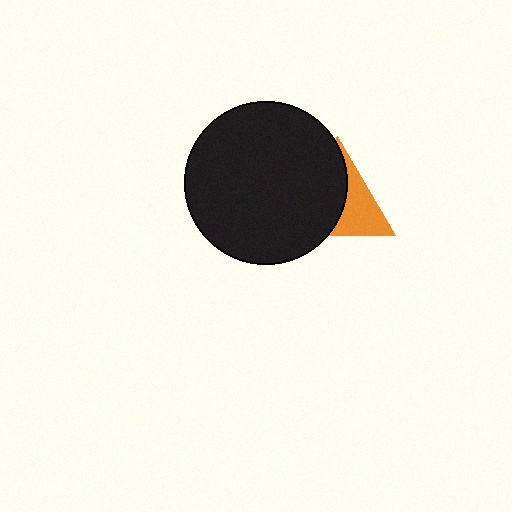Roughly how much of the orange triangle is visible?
A small part of it is visible (roughly 42%).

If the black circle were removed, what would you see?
You would see the complete orange triangle.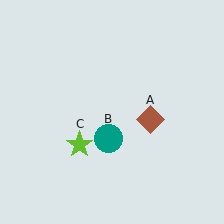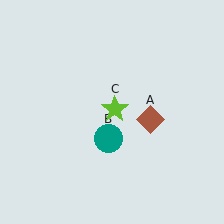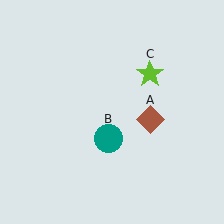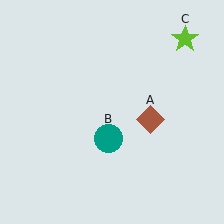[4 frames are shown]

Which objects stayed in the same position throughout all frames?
Brown diamond (object A) and teal circle (object B) remained stationary.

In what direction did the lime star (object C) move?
The lime star (object C) moved up and to the right.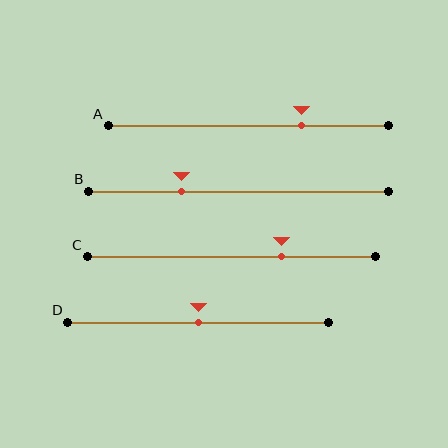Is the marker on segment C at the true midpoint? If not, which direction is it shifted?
No, the marker on segment C is shifted to the right by about 17% of the segment length.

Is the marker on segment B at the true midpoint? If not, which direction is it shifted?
No, the marker on segment B is shifted to the left by about 19% of the segment length.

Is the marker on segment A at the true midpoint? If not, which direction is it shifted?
No, the marker on segment A is shifted to the right by about 19% of the segment length.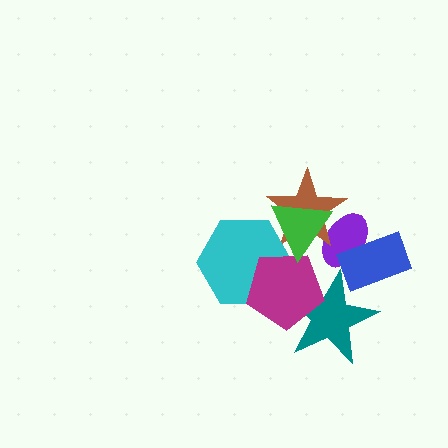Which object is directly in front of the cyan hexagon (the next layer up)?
The magenta pentagon is directly in front of the cyan hexagon.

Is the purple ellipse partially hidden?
Yes, it is partially covered by another shape.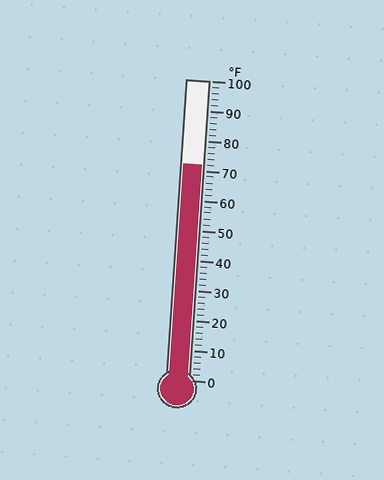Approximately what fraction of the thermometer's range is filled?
The thermometer is filled to approximately 70% of its range.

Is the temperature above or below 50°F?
The temperature is above 50°F.